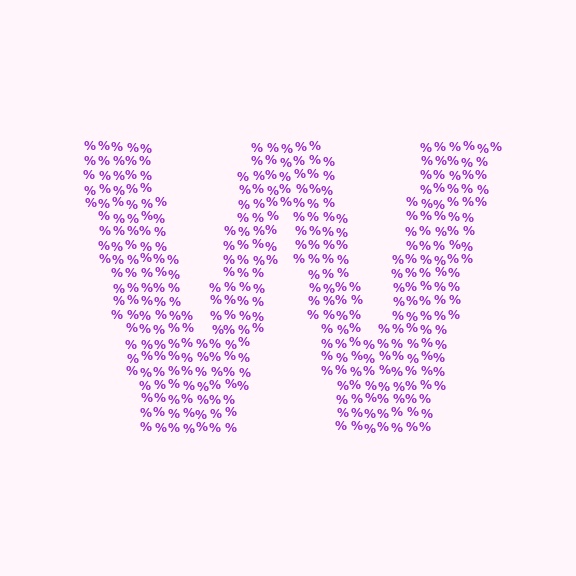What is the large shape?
The large shape is the letter W.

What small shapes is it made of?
It is made of small percent signs.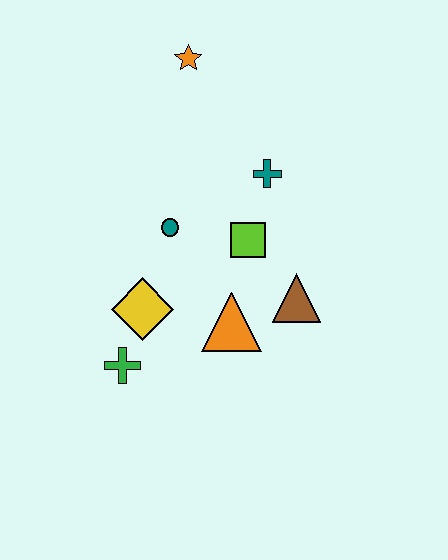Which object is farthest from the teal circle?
The orange star is farthest from the teal circle.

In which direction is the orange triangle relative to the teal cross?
The orange triangle is below the teal cross.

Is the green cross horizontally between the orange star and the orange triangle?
No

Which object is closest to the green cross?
The yellow diamond is closest to the green cross.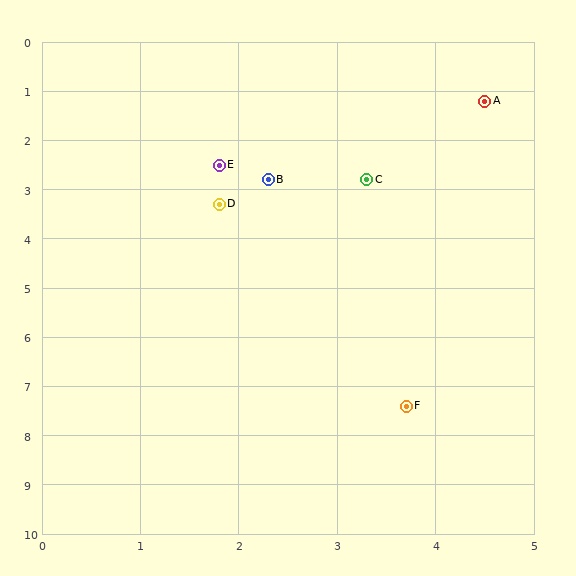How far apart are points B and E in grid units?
Points B and E are about 0.6 grid units apart.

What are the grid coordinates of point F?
Point F is at approximately (3.7, 7.4).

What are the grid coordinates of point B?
Point B is at approximately (2.3, 2.8).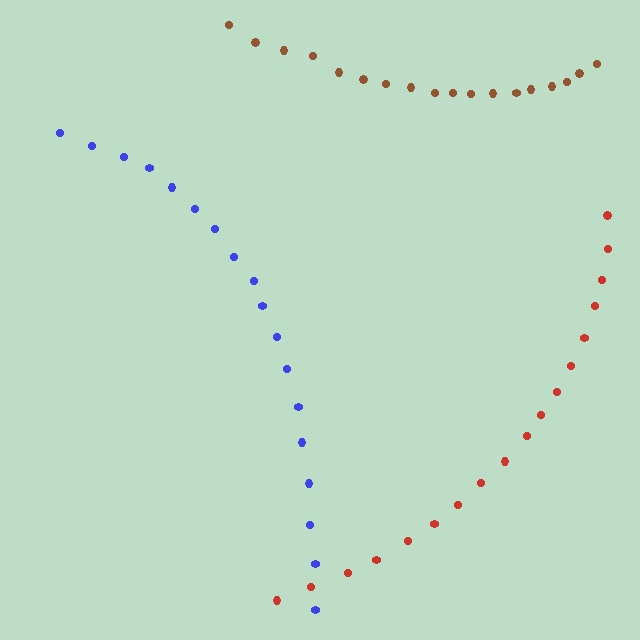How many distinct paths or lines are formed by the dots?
There are 3 distinct paths.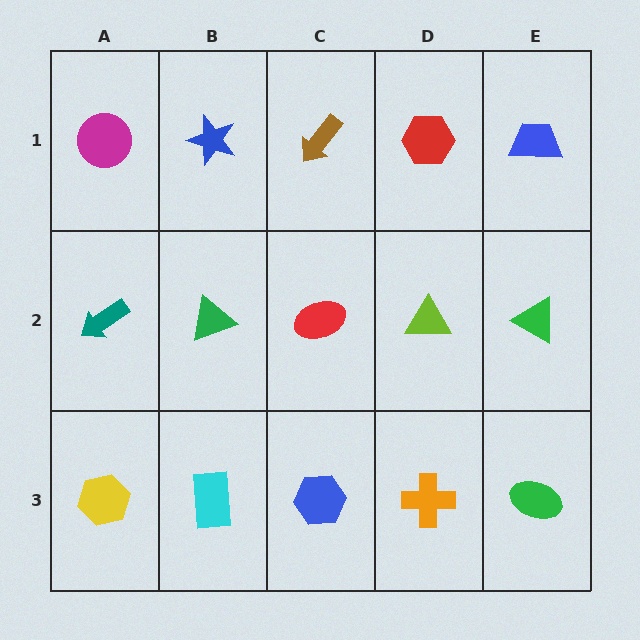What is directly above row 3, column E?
A green triangle.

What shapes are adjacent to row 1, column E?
A green triangle (row 2, column E), a red hexagon (row 1, column D).